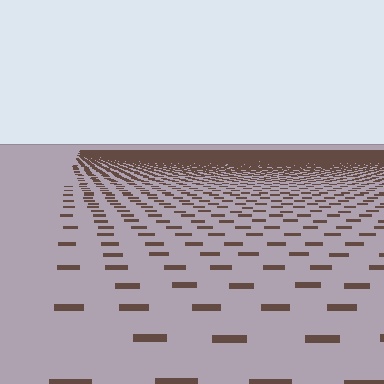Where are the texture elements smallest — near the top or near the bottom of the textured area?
Near the top.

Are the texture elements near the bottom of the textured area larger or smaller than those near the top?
Larger. Near the bottom, elements are closer to the viewer and appear at a bigger on-screen size.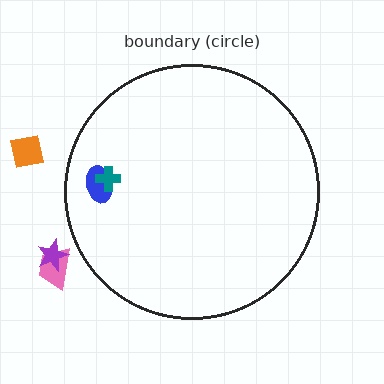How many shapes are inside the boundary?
2 inside, 3 outside.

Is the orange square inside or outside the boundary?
Outside.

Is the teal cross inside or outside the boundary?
Inside.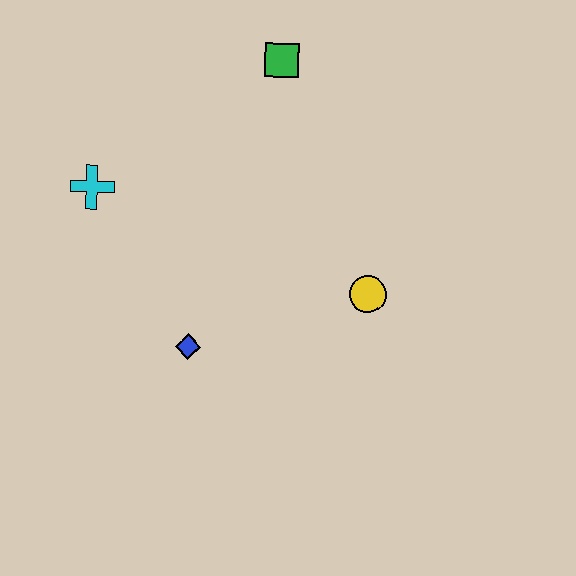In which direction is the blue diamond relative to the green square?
The blue diamond is below the green square.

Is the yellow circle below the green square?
Yes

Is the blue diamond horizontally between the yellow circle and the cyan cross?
Yes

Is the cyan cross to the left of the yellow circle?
Yes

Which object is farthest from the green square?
The blue diamond is farthest from the green square.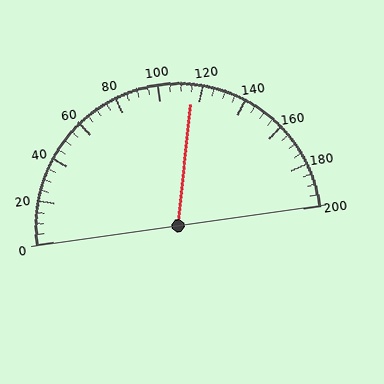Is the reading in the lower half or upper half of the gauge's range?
The reading is in the upper half of the range (0 to 200).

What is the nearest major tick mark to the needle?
The nearest major tick mark is 120.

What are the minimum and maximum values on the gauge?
The gauge ranges from 0 to 200.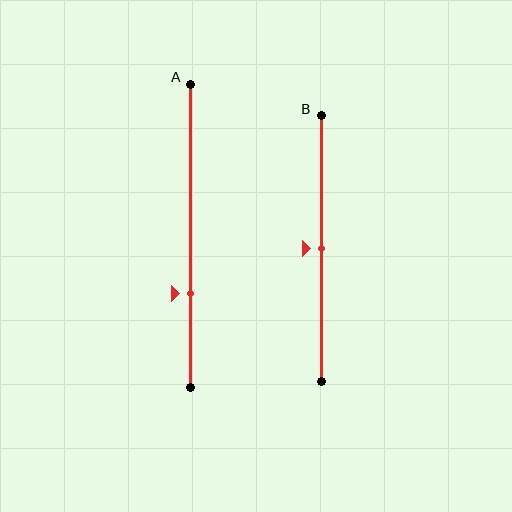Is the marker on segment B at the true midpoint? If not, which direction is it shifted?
Yes, the marker on segment B is at the true midpoint.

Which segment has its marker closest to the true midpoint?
Segment B has its marker closest to the true midpoint.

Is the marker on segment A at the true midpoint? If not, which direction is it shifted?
No, the marker on segment A is shifted downward by about 19% of the segment length.